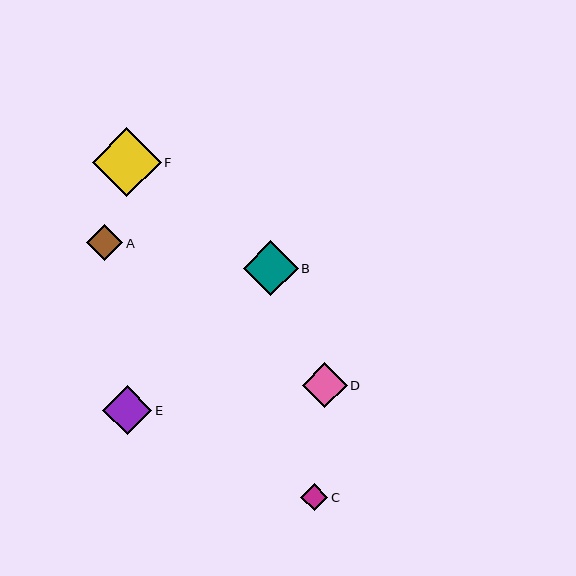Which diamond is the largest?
Diamond F is the largest with a size of approximately 69 pixels.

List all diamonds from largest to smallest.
From largest to smallest: F, B, E, D, A, C.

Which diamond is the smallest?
Diamond C is the smallest with a size of approximately 27 pixels.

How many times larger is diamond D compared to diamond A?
Diamond D is approximately 1.2 times the size of diamond A.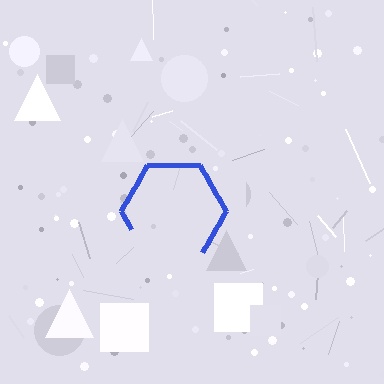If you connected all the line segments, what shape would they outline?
They would outline a hexagon.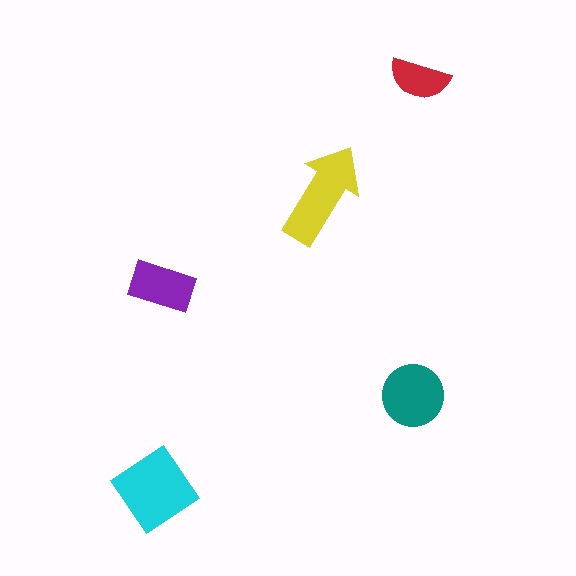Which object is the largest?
The cyan diamond.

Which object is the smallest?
The red semicircle.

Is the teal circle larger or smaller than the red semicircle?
Larger.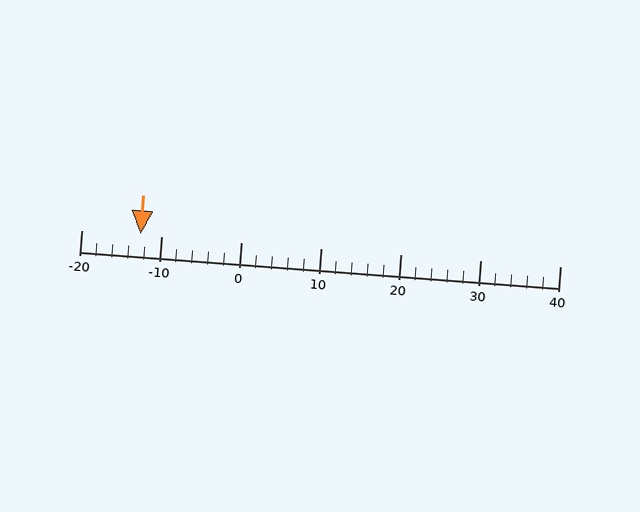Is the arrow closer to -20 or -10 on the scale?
The arrow is closer to -10.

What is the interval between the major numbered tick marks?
The major tick marks are spaced 10 units apart.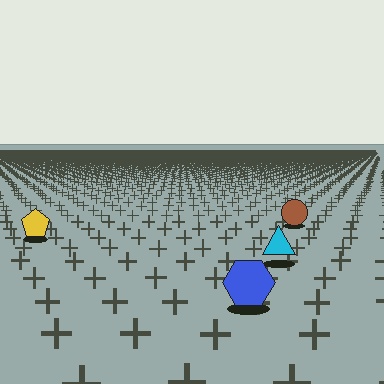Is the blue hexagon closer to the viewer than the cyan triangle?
Yes. The blue hexagon is closer — you can tell from the texture gradient: the ground texture is coarser near it.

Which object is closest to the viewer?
The blue hexagon is closest. The texture marks near it are larger and more spread out.